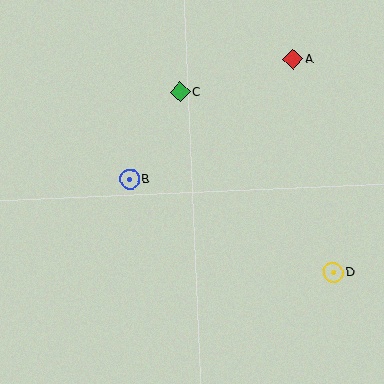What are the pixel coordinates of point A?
Point A is at (293, 59).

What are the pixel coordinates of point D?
Point D is at (333, 273).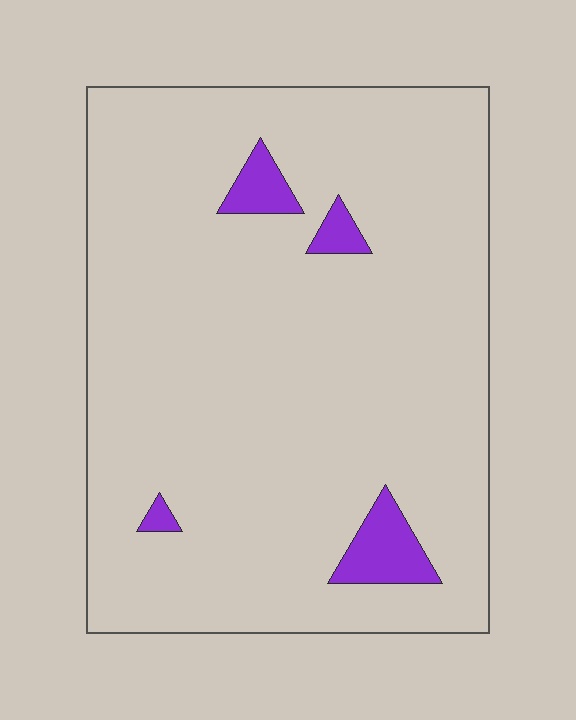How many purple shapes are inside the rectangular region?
4.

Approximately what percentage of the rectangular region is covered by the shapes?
Approximately 5%.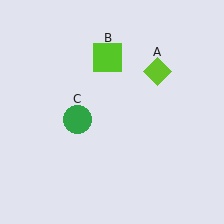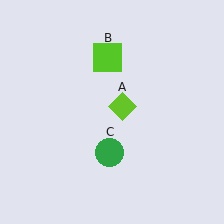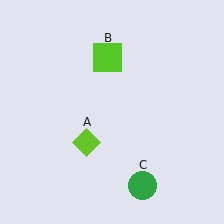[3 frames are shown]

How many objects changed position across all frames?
2 objects changed position: lime diamond (object A), green circle (object C).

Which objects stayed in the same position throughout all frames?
Lime square (object B) remained stationary.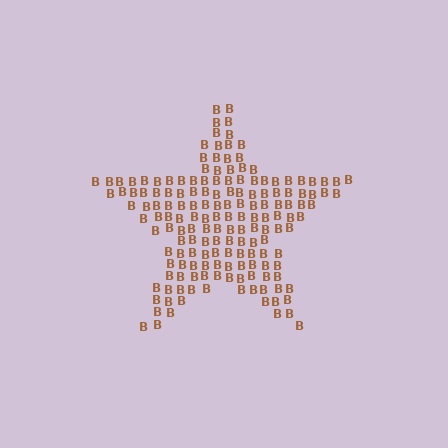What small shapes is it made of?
It is made of small letter B's.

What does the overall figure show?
The overall figure shows a star.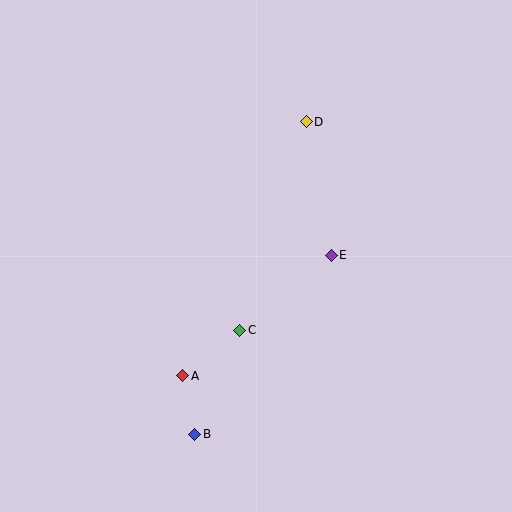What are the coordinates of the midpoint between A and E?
The midpoint between A and E is at (257, 316).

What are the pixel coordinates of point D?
Point D is at (306, 122).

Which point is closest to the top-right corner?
Point D is closest to the top-right corner.